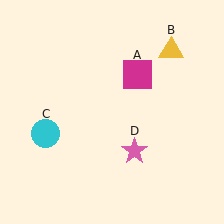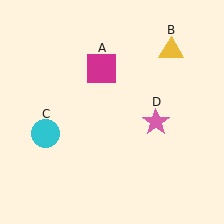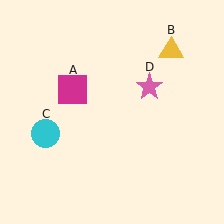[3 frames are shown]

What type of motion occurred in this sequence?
The magenta square (object A), pink star (object D) rotated counterclockwise around the center of the scene.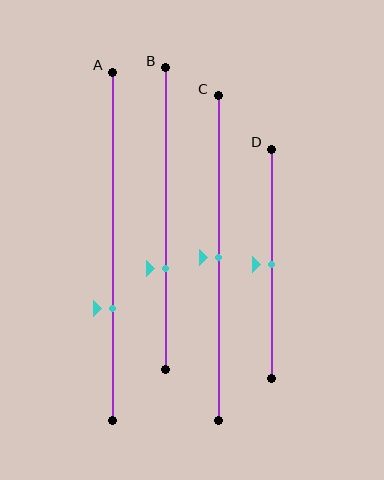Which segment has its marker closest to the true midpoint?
Segment C has its marker closest to the true midpoint.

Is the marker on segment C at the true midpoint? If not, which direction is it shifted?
Yes, the marker on segment C is at the true midpoint.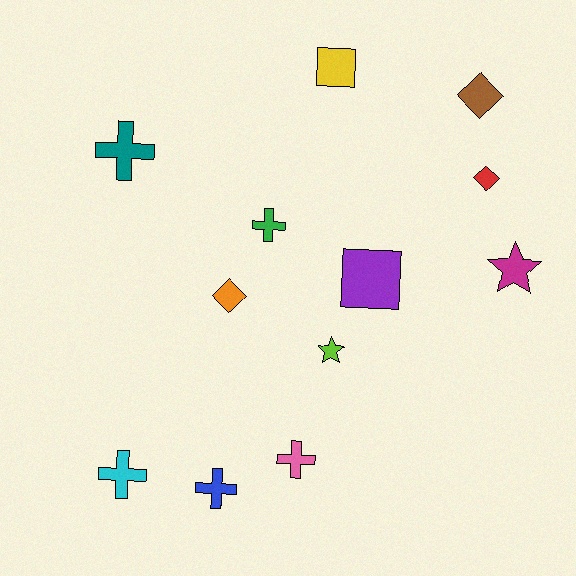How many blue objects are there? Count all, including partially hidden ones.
There is 1 blue object.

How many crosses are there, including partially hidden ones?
There are 5 crosses.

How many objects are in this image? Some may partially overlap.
There are 12 objects.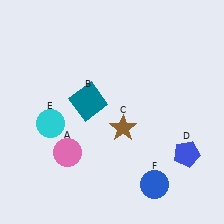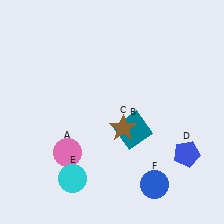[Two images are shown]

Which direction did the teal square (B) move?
The teal square (B) moved right.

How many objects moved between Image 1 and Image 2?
2 objects moved between the two images.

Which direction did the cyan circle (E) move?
The cyan circle (E) moved down.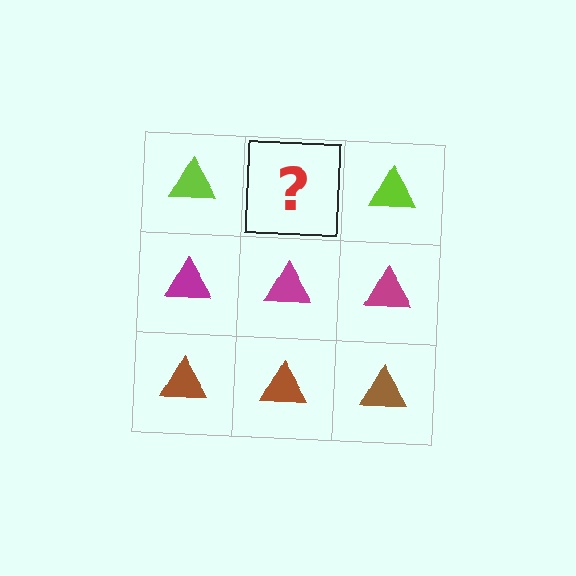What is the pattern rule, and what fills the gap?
The rule is that each row has a consistent color. The gap should be filled with a lime triangle.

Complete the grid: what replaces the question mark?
The question mark should be replaced with a lime triangle.